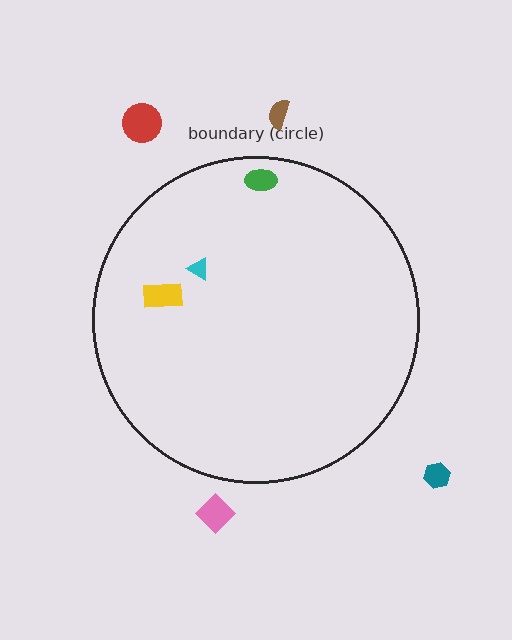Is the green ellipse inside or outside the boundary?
Inside.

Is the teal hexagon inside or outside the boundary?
Outside.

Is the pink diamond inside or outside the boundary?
Outside.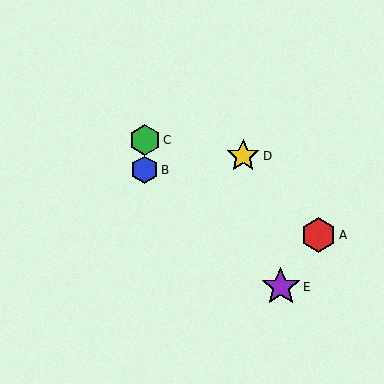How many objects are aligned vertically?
2 objects (B, C) are aligned vertically.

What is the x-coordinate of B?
Object B is at x≈145.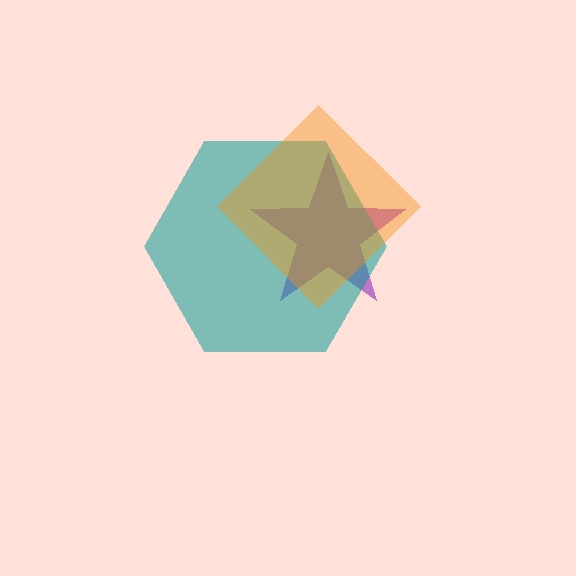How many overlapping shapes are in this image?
There are 3 overlapping shapes in the image.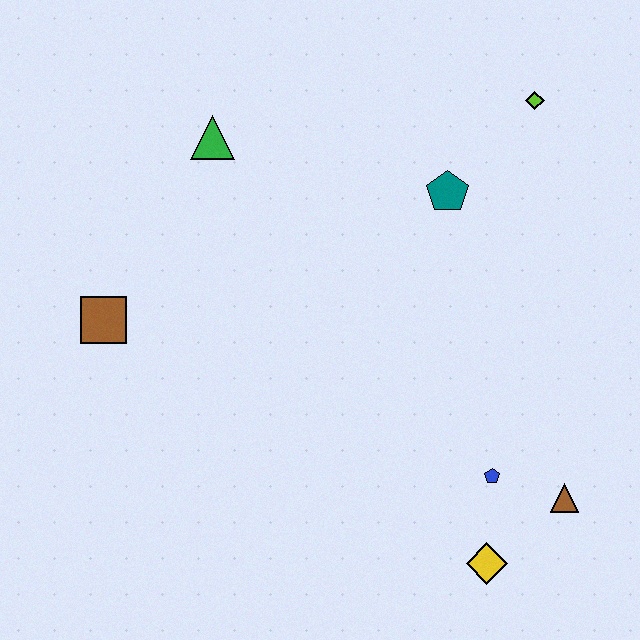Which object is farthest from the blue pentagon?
The green triangle is farthest from the blue pentagon.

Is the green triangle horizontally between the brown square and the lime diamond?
Yes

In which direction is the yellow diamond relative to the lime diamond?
The yellow diamond is below the lime diamond.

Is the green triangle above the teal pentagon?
Yes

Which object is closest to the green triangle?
The brown square is closest to the green triangle.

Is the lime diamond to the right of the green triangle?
Yes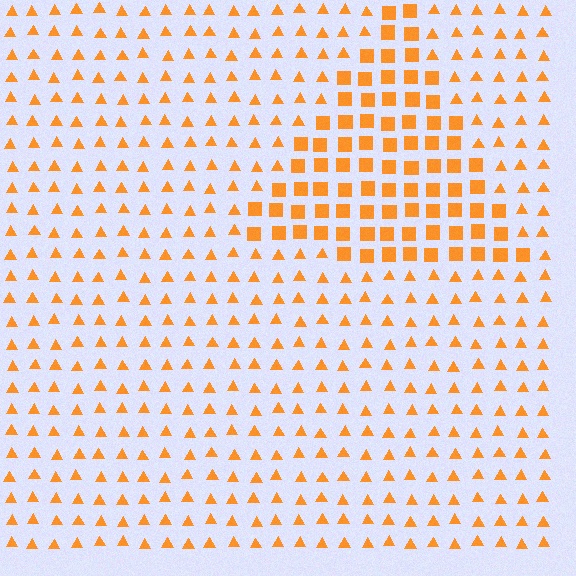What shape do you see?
I see a triangle.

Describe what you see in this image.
The image is filled with small orange elements arranged in a uniform grid. A triangle-shaped region contains squares, while the surrounding area contains triangles. The boundary is defined purely by the change in element shape.